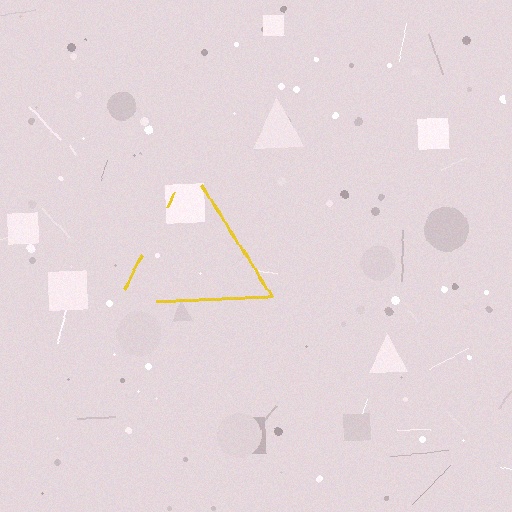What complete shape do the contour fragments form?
The contour fragments form a triangle.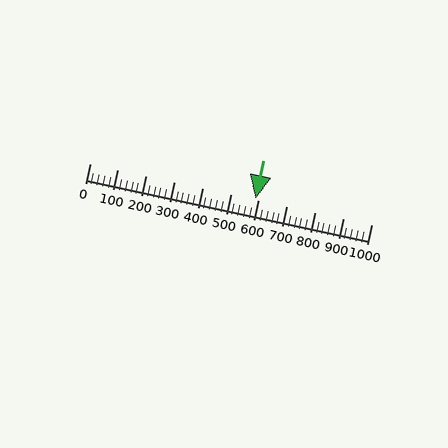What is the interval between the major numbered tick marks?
The major tick marks are spaced 100 units apart.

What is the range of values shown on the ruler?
The ruler shows values from 0 to 1000.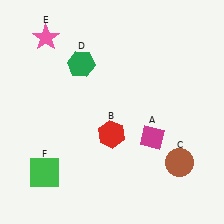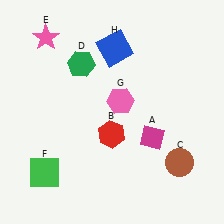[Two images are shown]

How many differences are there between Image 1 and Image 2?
There are 2 differences between the two images.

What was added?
A pink hexagon (G), a blue square (H) were added in Image 2.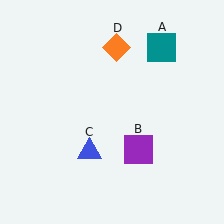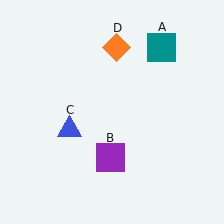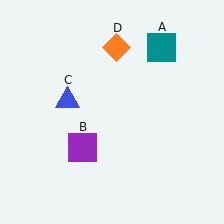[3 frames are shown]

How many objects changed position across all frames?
2 objects changed position: purple square (object B), blue triangle (object C).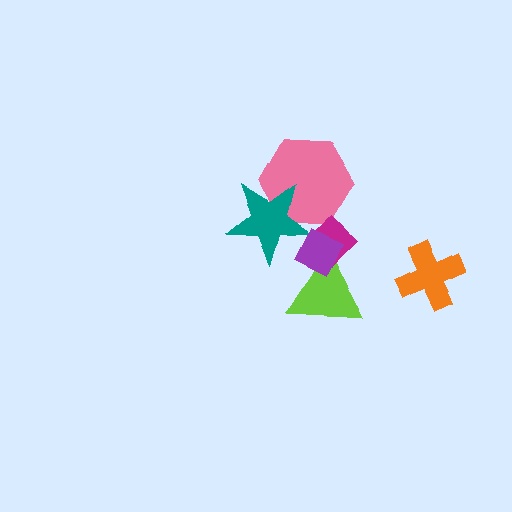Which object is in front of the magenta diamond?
The purple diamond is in front of the magenta diamond.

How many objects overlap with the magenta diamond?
3 objects overlap with the magenta diamond.